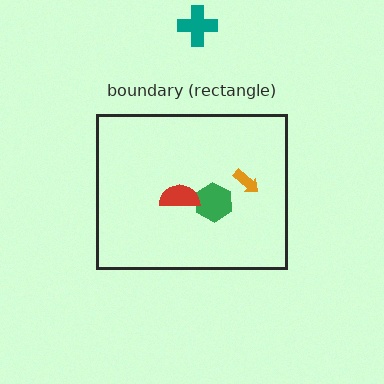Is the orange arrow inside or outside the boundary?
Inside.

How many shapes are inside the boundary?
3 inside, 1 outside.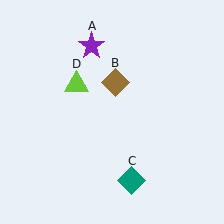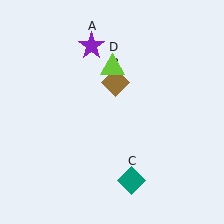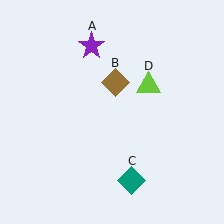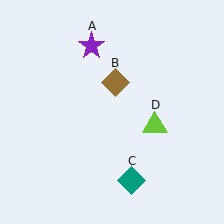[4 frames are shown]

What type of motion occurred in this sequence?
The lime triangle (object D) rotated clockwise around the center of the scene.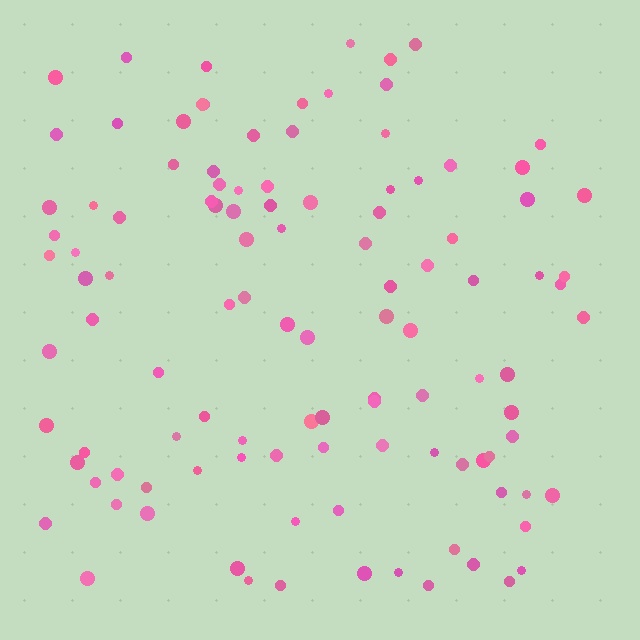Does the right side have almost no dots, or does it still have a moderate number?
Still a moderate number, just noticeably fewer than the left.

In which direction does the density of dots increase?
From right to left, with the left side densest.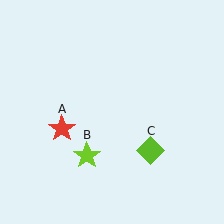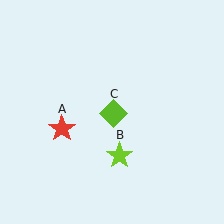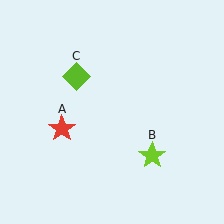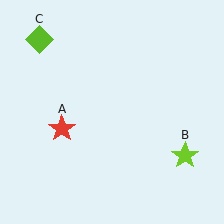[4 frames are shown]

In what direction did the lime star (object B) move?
The lime star (object B) moved right.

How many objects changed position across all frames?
2 objects changed position: lime star (object B), lime diamond (object C).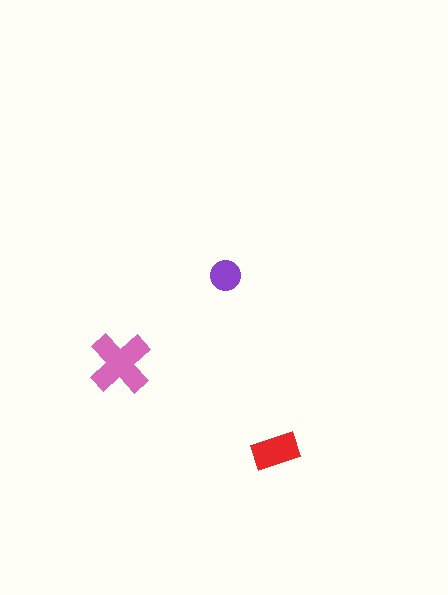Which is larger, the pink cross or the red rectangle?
The pink cross.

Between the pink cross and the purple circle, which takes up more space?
The pink cross.